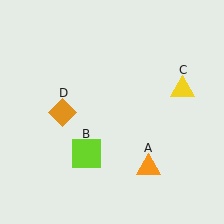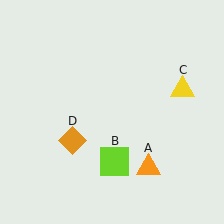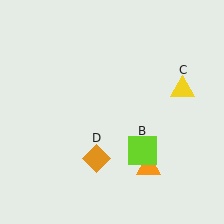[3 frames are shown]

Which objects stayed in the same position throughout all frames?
Orange triangle (object A) and yellow triangle (object C) remained stationary.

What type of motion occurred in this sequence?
The lime square (object B), orange diamond (object D) rotated counterclockwise around the center of the scene.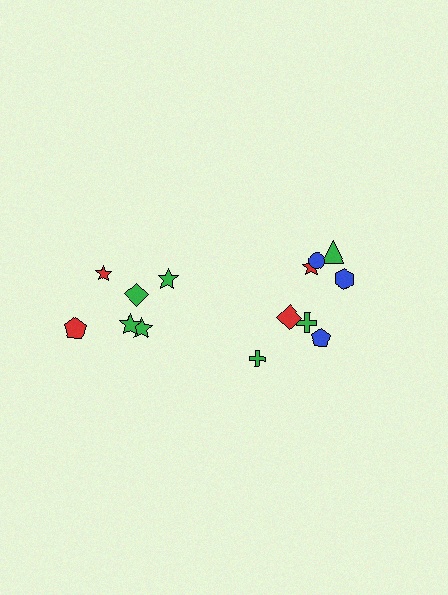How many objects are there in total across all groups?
There are 14 objects.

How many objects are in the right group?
There are 8 objects.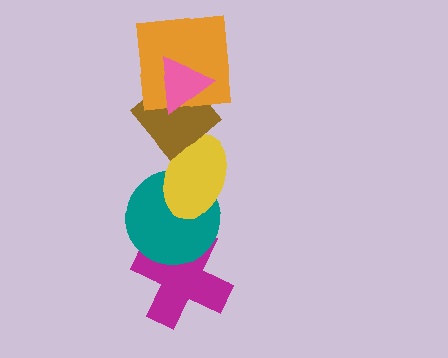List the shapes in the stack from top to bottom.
From top to bottom: the pink triangle, the orange square, the brown diamond, the yellow ellipse, the teal circle, the magenta cross.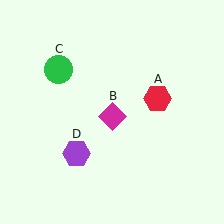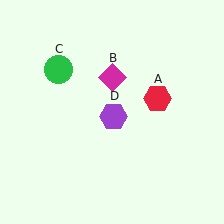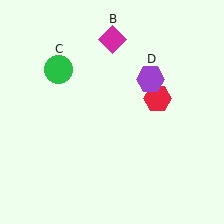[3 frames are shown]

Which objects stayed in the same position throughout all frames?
Red hexagon (object A) and green circle (object C) remained stationary.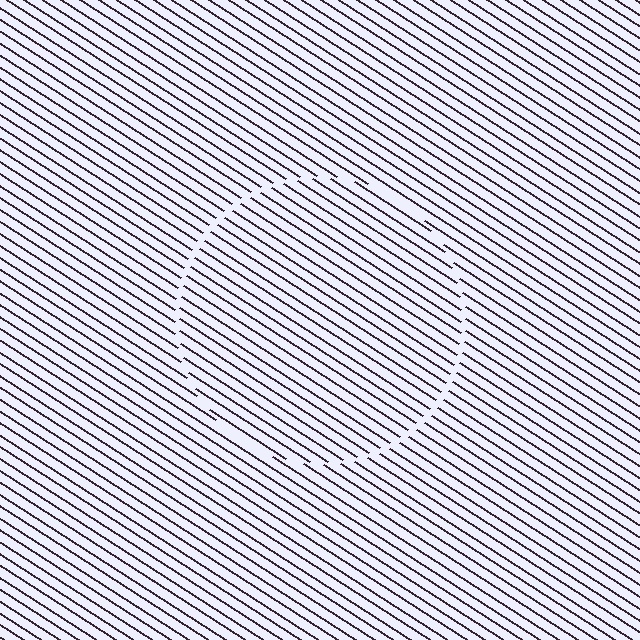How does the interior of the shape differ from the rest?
The interior of the shape contains the same grating, shifted by half a period — the contour is defined by the phase discontinuity where line-ends from the inner and outer gratings abut.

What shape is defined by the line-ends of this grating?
An illusory circle. The interior of the shape contains the same grating, shifted by half a period — the contour is defined by the phase discontinuity where line-ends from the inner and outer gratings abut.